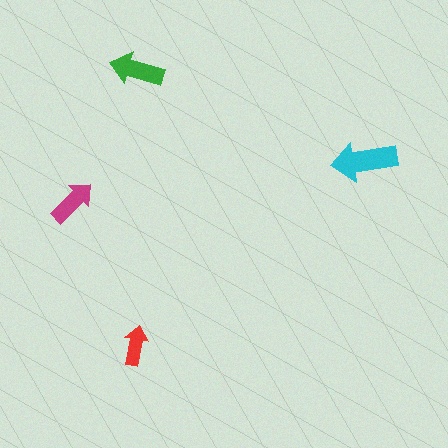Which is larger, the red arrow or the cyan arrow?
The cyan one.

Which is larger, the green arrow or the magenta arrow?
The green one.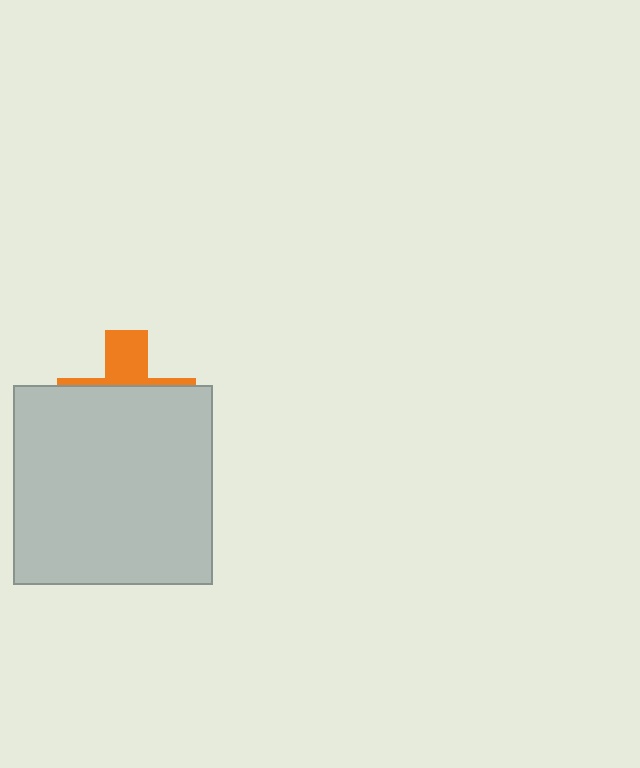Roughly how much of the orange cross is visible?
A small part of it is visible (roughly 32%).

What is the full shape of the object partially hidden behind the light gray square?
The partially hidden object is an orange cross.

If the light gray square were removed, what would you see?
You would see the complete orange cross.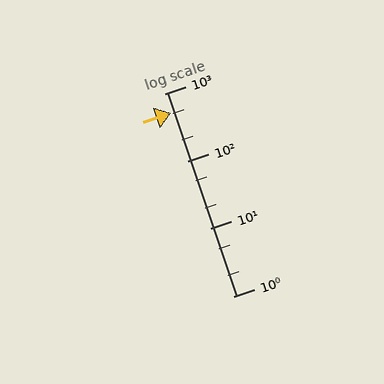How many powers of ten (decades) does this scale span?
The scale spans 3 decades, from 1 to 1000.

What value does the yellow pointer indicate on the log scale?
The pointer indicates approximately 510.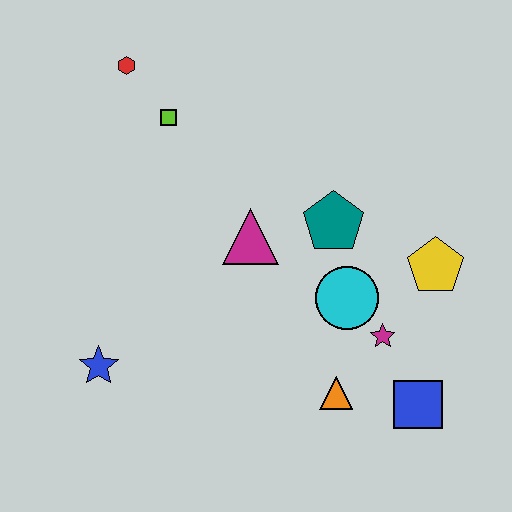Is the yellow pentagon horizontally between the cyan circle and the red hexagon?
No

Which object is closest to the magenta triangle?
The teal pentagon is closest to the magenta triangle.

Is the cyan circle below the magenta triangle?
Yes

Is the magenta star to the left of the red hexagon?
No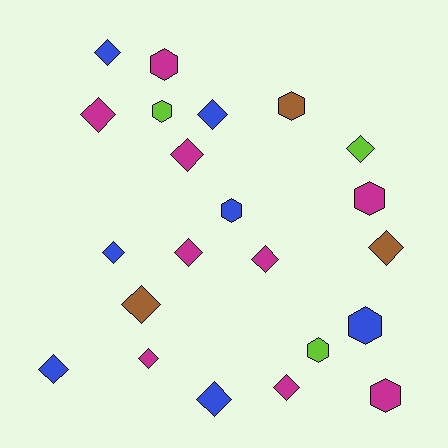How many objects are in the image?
There are 22 objects.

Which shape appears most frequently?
Diamond, with 14 objects.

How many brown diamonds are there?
There are 2 brown diamonds.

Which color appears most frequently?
Magenta, with 9 objects.